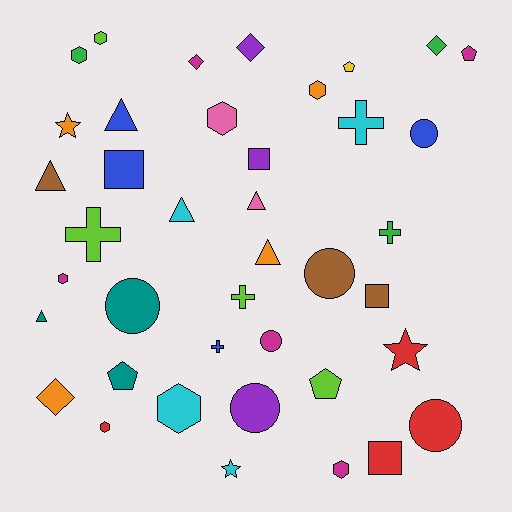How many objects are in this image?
There are 40 objects.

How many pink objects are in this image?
There are 2 pink objects.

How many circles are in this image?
There are 6 circles.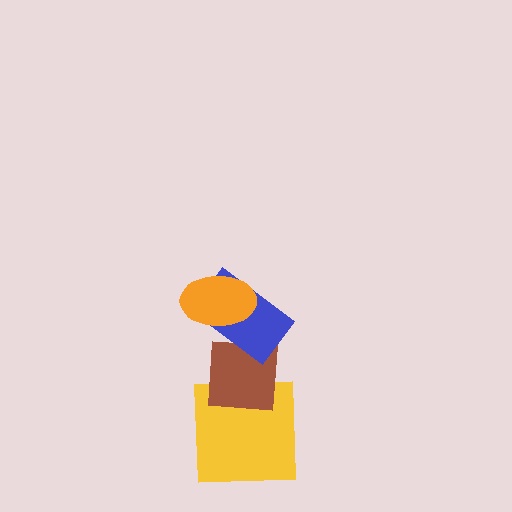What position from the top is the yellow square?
The yellow square is 4th from the top.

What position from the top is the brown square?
The brown square is 3rd from the top.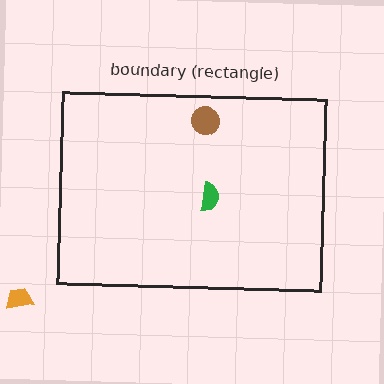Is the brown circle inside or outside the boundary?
Inside.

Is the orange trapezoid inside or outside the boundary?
Outside.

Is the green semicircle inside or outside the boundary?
Inside.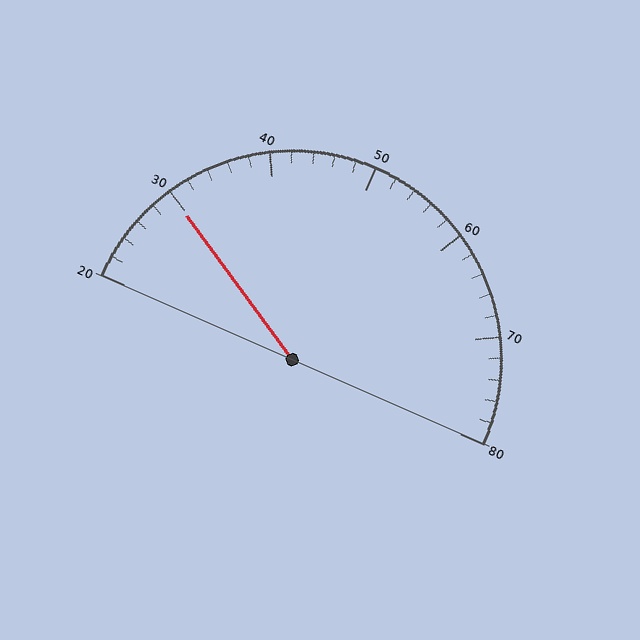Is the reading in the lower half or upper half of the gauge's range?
The reading is in the lower half of the range (20 to 80).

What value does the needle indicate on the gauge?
The needle indicates approximately 30.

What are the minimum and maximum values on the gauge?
The gauge ranges from 20 to 80.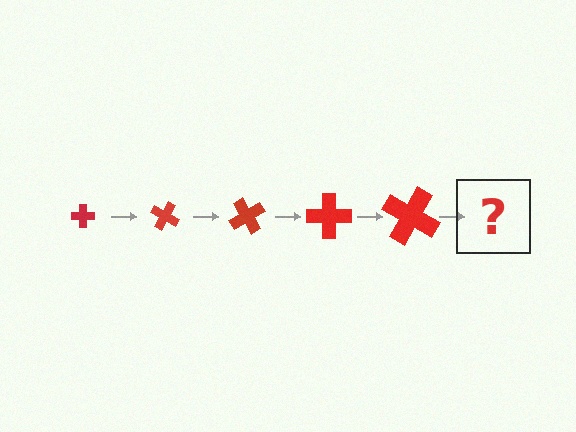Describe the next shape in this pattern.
It should be a cross, larger than the previous one and rotated 150 degrees from the start.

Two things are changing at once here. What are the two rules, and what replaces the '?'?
The two rules are that the cross grows larger each step and it rotates 30 degrees each step. The '?' should be a cross, larger than the previous one and rotated 150 degrees from the start.